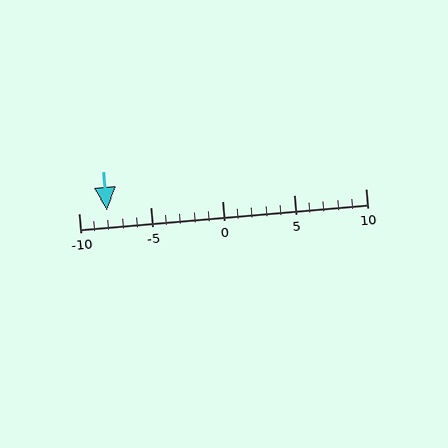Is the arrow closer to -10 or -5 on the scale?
The arrow is closer to -10.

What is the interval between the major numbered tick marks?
The major tick marks are spaced 5 units apart.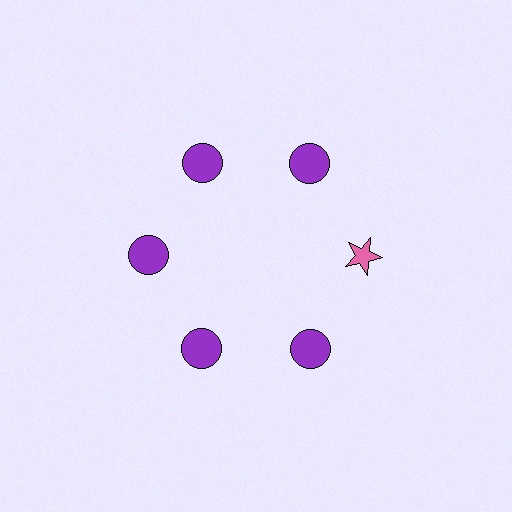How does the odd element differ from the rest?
It differs in both color (pink instead of purple) and shape (star instead of circle).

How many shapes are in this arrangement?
There are 6 shapes arranged in a ring pattern.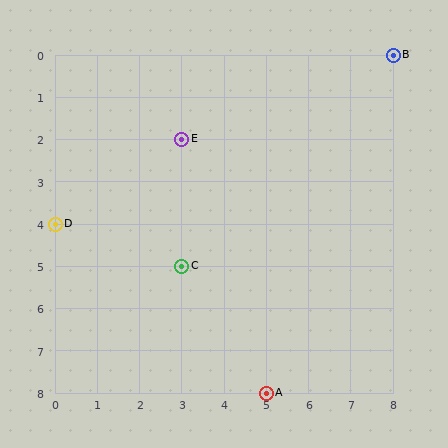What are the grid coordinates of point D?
Point D is at grid coordinates (0, 4).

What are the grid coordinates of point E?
Point E is at grid coordinates (3, 2).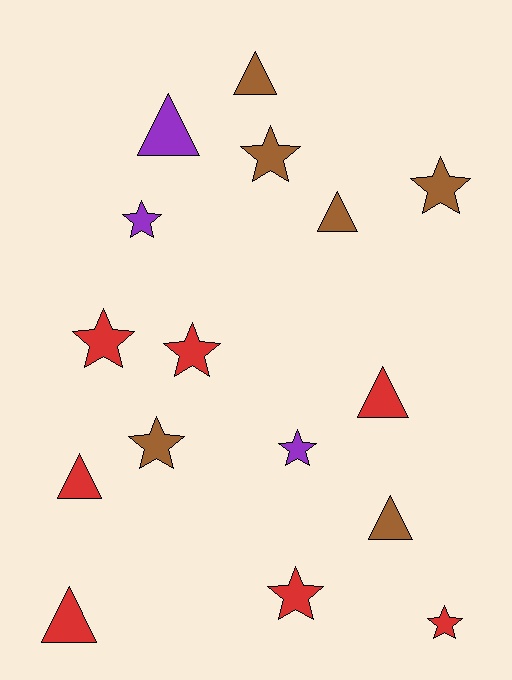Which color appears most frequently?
Red, with 7 objects.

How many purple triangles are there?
There is 1 purple triangle.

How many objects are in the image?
There are 16 objects.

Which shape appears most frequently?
Star, with 9 objects.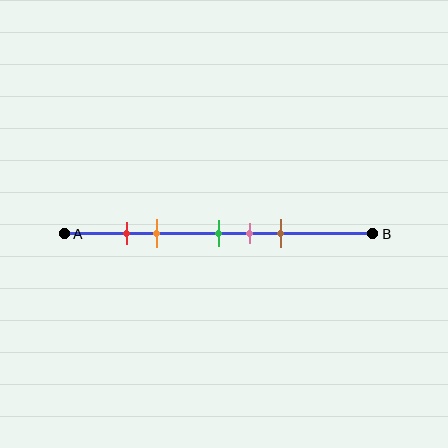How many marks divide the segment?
There are 5 marks dividing the segment.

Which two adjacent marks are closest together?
The red and orange marks are the closest adjacent pair.